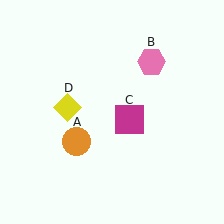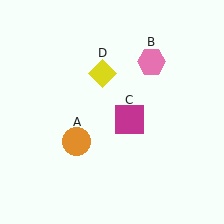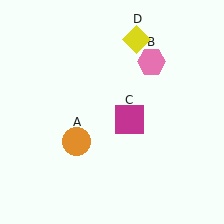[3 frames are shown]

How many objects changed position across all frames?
1 object changed position: yellow diamond (object D).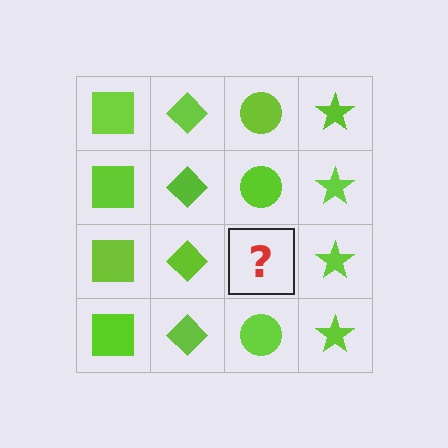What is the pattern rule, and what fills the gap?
The rule is that each column has a consistent shape. The gap should be filled with a lime circle.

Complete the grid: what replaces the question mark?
The question mark should be replaced with a lime circle.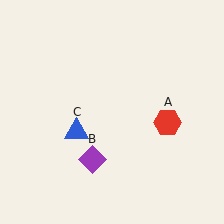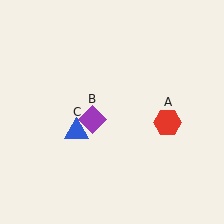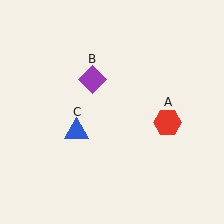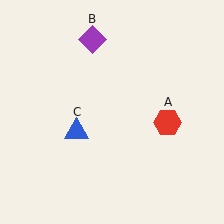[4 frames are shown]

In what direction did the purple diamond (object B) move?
The purple diamond (object B) moved up.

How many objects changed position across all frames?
1 object changed position: purple diamond (object B).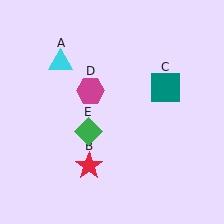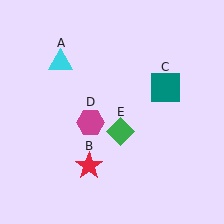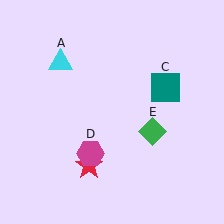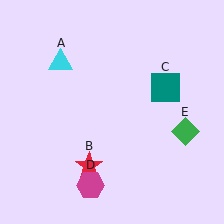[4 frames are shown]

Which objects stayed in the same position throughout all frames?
Cyan triangle (object A) and red star (object B) and teal square (object C) remained stationary.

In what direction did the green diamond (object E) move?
The green diamond (object E) moved right.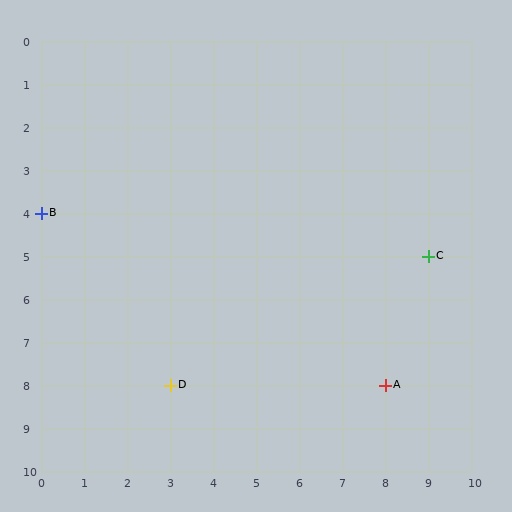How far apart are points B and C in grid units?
Points B and C are 9 columns and 1 row apart (about 9.1 grid units diagonally).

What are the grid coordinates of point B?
Point B is at grid coordinates (0, 4).